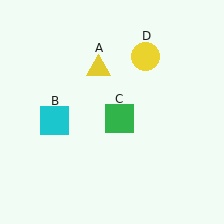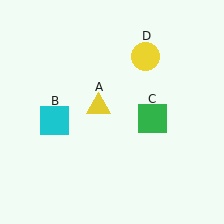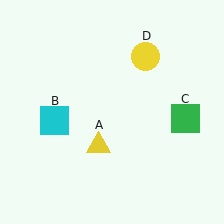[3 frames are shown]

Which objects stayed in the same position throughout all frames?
Cyan square (object B) and yellow circle (object D) remained stationary.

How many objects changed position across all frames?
2 objects changed position: yellow triangle (object A), green square (object C).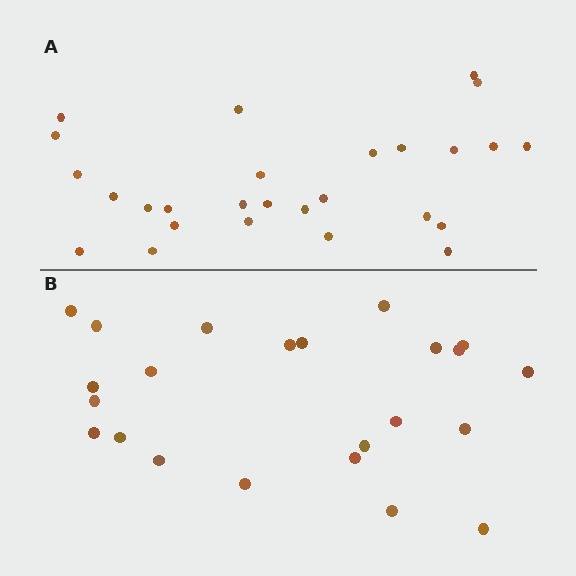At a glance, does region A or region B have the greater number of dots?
Region A (the top region) has more dots.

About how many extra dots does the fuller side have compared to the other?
Region A has about 4 more dots than region B.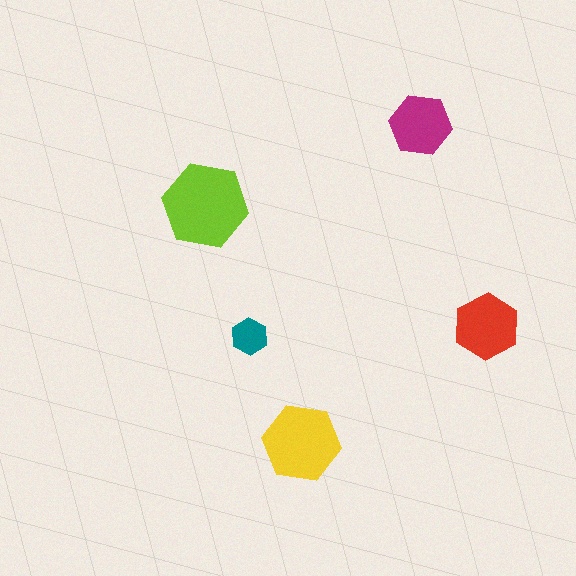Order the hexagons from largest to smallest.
the lime one, the yellow one, the red one, the magenta one, the teal one.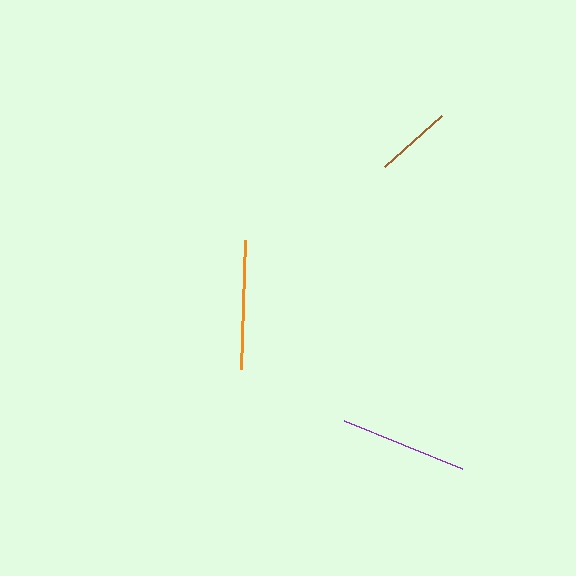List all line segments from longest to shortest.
From longest to shortest: orange, purple, brown.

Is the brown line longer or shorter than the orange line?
The orange line is longer than the brown line.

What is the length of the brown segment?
The brown segment is approximately 77 pixels long.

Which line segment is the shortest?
The brown line is the shortest at approximately 77 pixels.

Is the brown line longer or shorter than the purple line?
The purple line is longer than the brown line.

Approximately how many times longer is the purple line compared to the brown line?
The purple line is approximately 1.7 times the length of the brown line.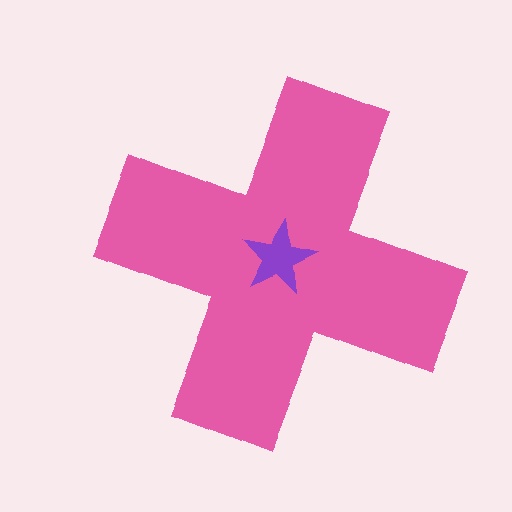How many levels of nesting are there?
2.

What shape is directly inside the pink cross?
The purple star.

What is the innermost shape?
The purple star.